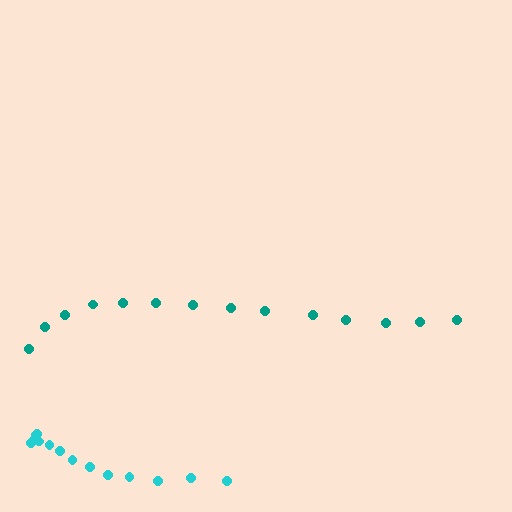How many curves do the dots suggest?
There are 2 distinct paths.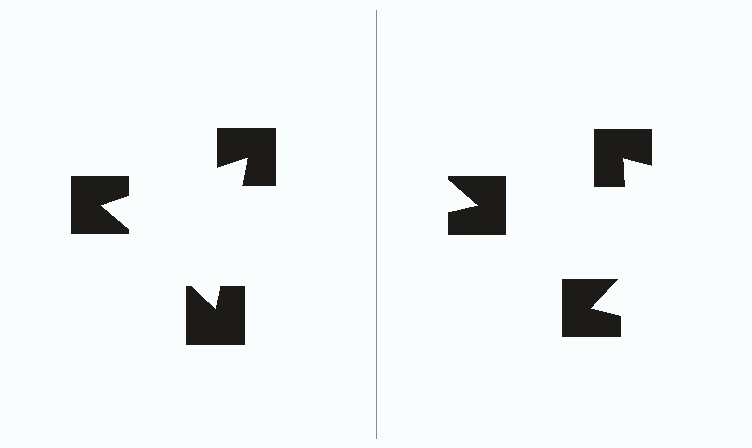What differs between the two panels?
The notched squares are positioned identically on both sides; only the wedge orientations differ. On the left they align to a triangle; on the right they are misaligned.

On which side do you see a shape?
An illusory triangle appears on the left side. On the right side the wedge cuts are rotated, so no coherent shape forms.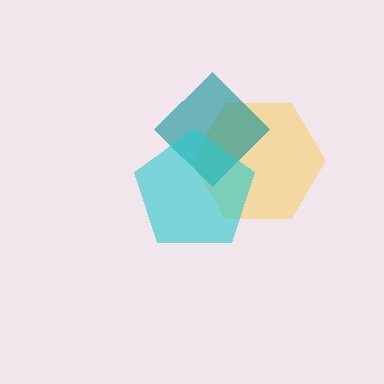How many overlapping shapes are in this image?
There are 3 overlapping shapes in the image.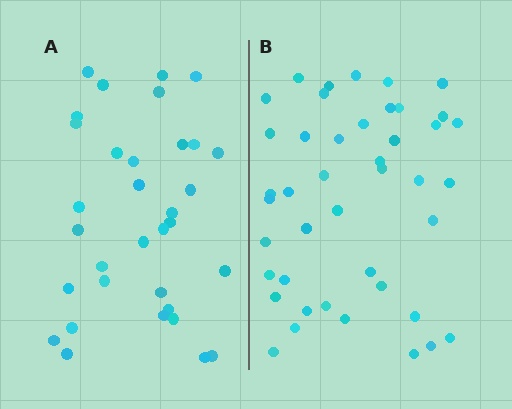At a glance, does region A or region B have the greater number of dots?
Region B (the right region) has more dots.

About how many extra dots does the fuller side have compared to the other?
Region B has roughly 10 or so more dots than region A.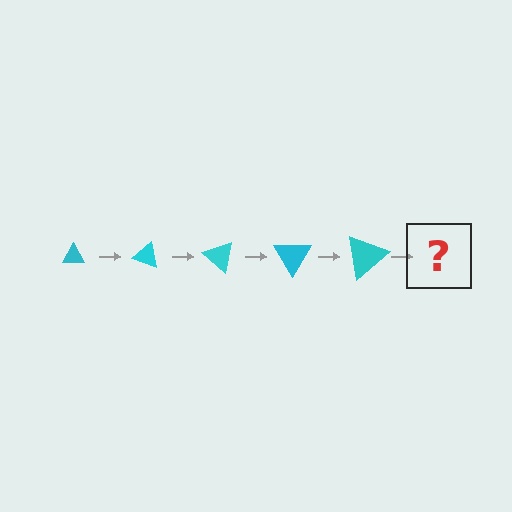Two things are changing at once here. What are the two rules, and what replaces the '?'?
The two rules are that the triangle grows larger each step and it rotates 20 degrees each step. The '?' should be a triangle, larger than the previous one and rotated 100 degrees from the start.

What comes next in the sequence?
The next element should be a triangle, larger than the previous one and rotated 100 degrees from the start.